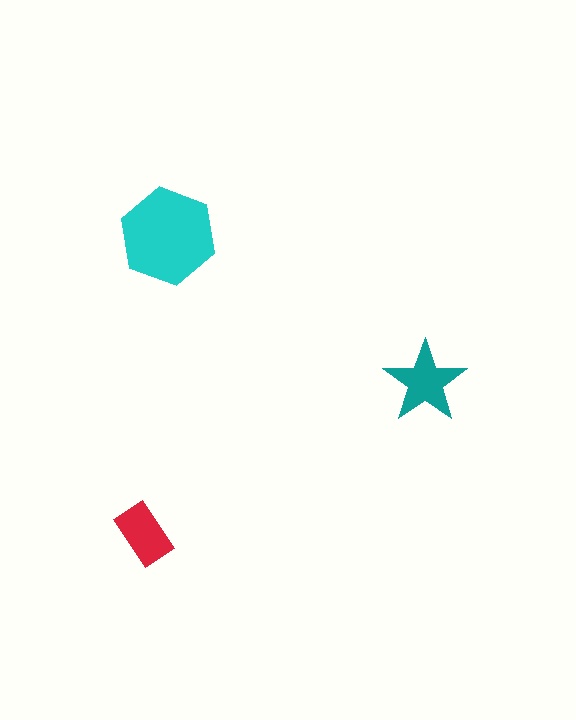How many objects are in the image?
There are 3 objects in the image.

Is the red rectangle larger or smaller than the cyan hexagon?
Smaller.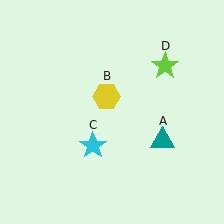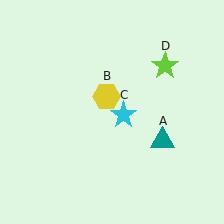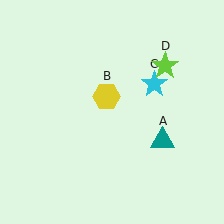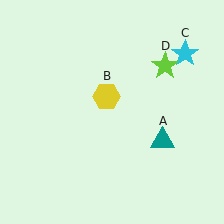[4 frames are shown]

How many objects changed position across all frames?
1 object changed position: cyan star (object C).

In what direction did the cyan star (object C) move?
The cyan star (object C) moved up and to the right.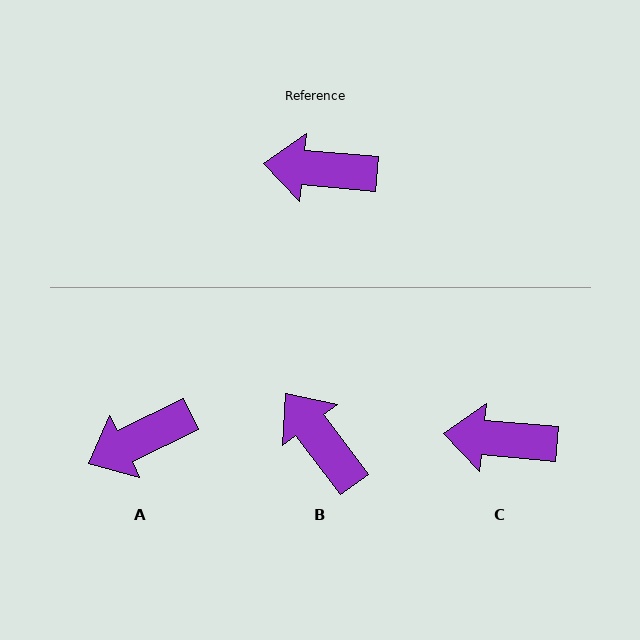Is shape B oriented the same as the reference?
No, it is off by about 48 degrees.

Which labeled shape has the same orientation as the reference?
C.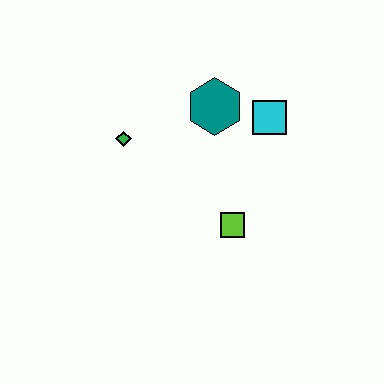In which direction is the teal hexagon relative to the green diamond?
The teal hexagon is to the right of the green diamond.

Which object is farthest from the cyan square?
The green diamond is farthest from the cyan square.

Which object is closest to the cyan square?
The teal hexagon is closest to the cyan square.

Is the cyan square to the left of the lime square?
No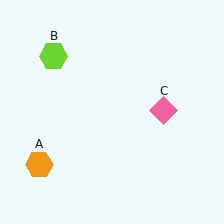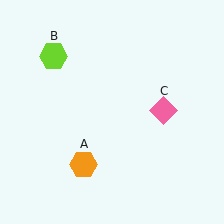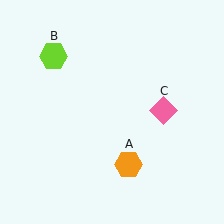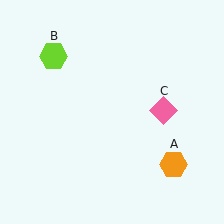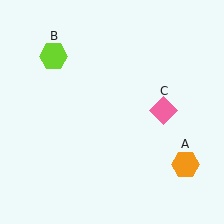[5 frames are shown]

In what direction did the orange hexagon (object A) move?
The orange hexagon (object A) moved right.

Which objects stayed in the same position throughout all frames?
Lime hexagon (object B) and pink diamond (object C) remained stationary.